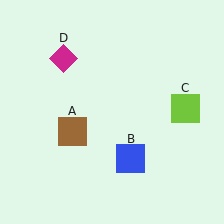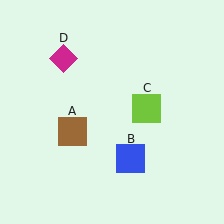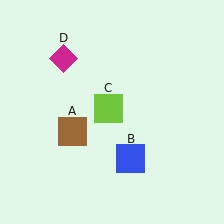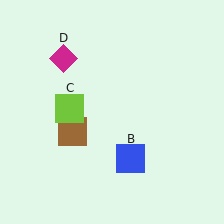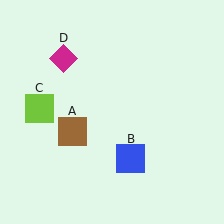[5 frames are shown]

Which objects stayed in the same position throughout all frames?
Brown square (object A) and blue square (object B) and magenta diamond (object D) remained stationary.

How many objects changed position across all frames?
1 object changed position: lime square (object C).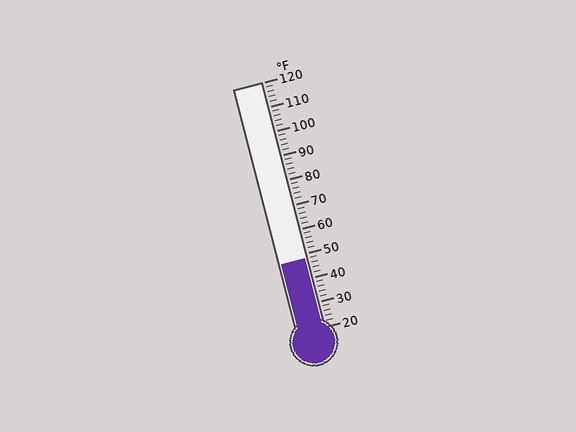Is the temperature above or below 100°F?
The temperature is below 100°F.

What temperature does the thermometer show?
The thermometer shows approximately 48°F.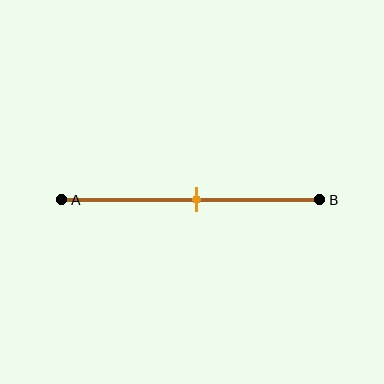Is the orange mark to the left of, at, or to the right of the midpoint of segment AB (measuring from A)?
The orange mark is approximately at the midpoint of segment AB.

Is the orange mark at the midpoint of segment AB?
Yes, the mark is approximately at the midpoint.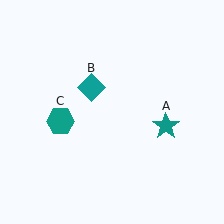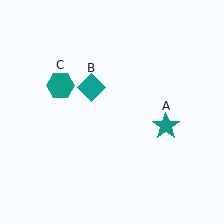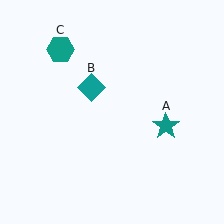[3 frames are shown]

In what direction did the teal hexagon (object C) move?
The teal hexagon (object C) moved up.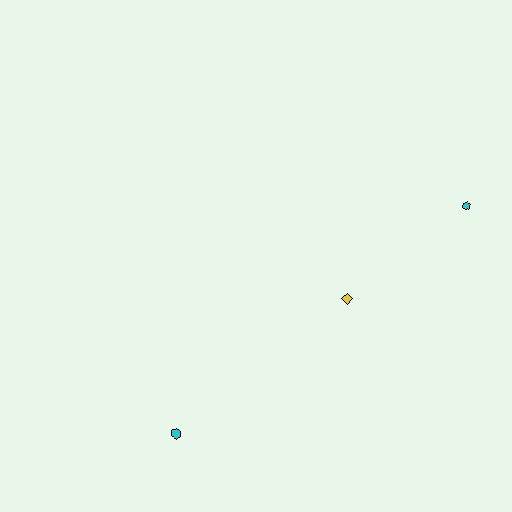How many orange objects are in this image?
There are no orange objects.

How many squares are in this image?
There are no squares.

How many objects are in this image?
There are 3 objects.